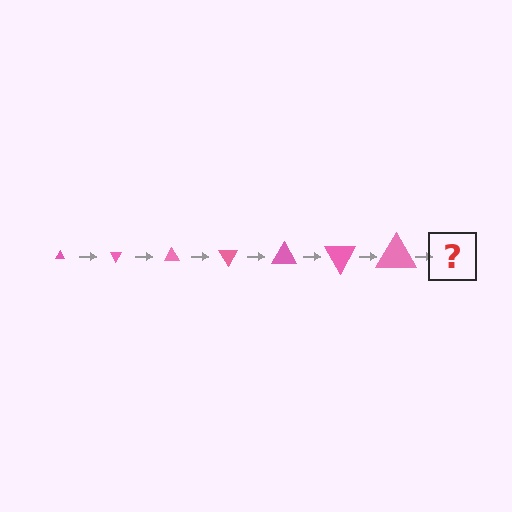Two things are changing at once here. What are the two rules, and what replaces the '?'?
The two rules are that the triangle grows larger each step and it rotates 60 degrees each step. The '?' should be a triangle, larger than the previous one and rotated 420 degrees from the start.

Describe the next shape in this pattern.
It should be a triangle, larger than the previous one and rotated 420 degrees from the start.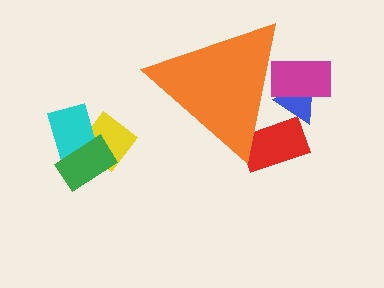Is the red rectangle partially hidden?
Yes, the red rectangle is partially hidden behind the orange triangle.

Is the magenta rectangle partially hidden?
Yes, the magenta rectangle is partially hidden behind the orange triangle.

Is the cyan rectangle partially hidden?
No, the cyan rectangle is fully visible.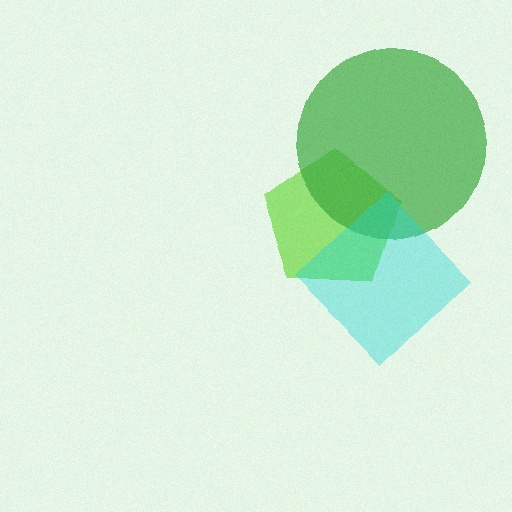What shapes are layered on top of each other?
The layered shapes are: a lime pentagon, a green circle, a cyan diamond.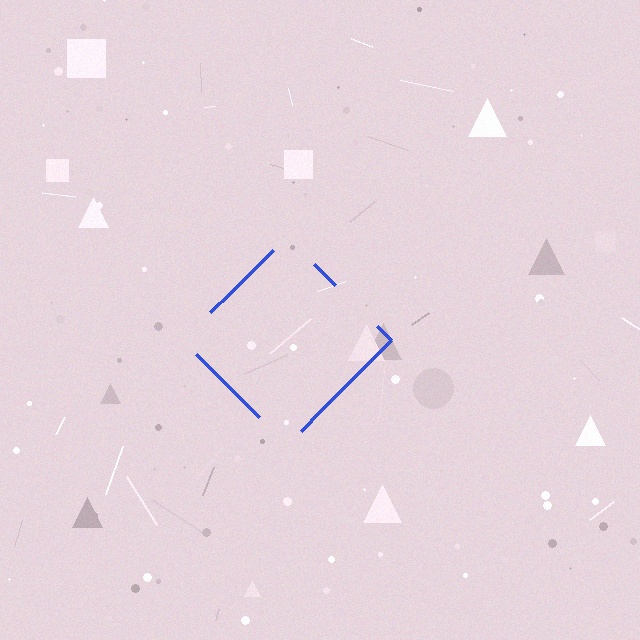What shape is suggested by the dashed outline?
The dashed outline suggests a diamond.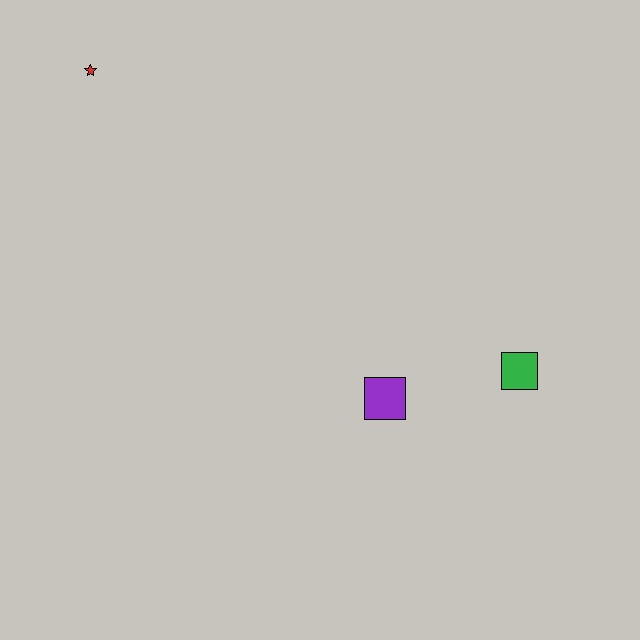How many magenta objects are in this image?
There are no magenta objects.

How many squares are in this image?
There are 2 squares.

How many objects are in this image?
There are 3 objects.